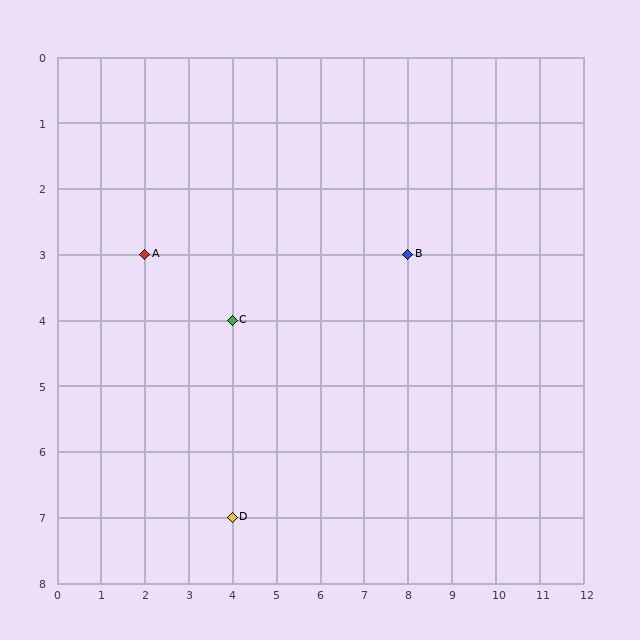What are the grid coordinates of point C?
Point C is at grid coordinates (4, 4).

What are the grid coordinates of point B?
Point B is at grid coordinates (8, 3).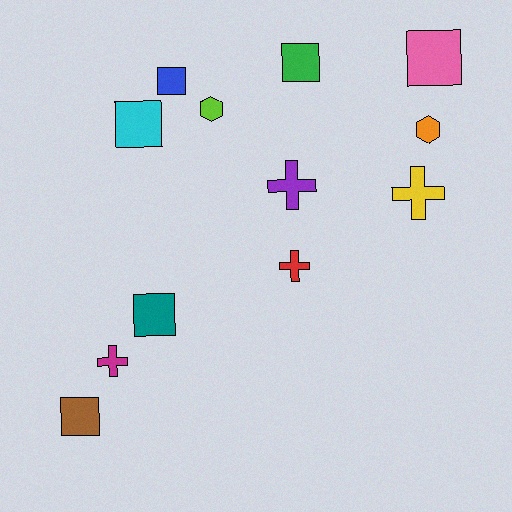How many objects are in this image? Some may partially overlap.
There are 12 objects.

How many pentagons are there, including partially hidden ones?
There are no pentagons.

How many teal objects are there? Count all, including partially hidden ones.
There is 1 teal object.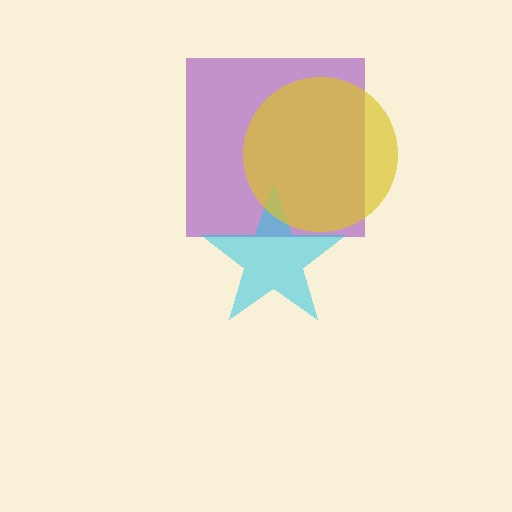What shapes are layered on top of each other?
The layered shapes are: a purple square, a cyan star, a yellow circle.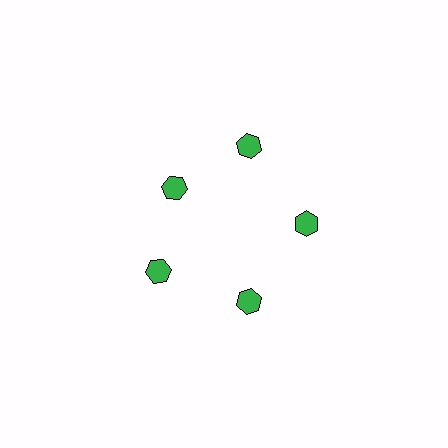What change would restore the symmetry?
The symmetry would be restored by moving it outward, back onto the ring so that all 5 hexagons sit at equal angles and equal distance from the center.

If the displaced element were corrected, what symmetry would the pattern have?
It would have 5-fold rotational symmetry — the pattern would map onto itself every 72 degrees.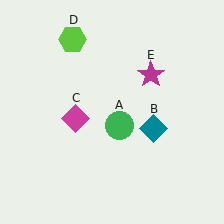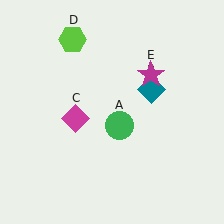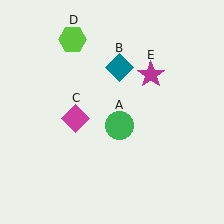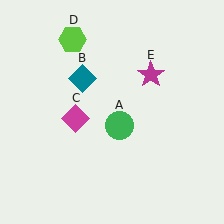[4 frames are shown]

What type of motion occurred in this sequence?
The teal diamond (object B) rotated counterclockwise around the center of the scene.